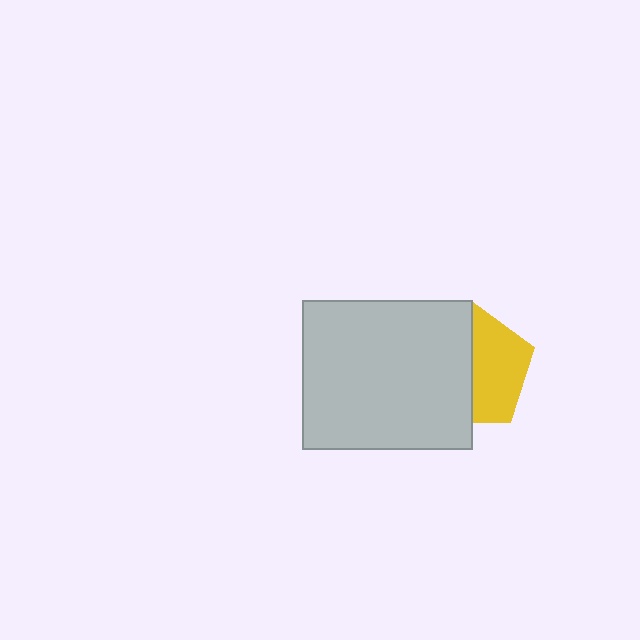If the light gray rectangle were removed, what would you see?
You would see the complete yellow pentagon.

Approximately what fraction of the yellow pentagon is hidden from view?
Roughly 53% of the yellow pentagon is hidden behind the light gray rectangle.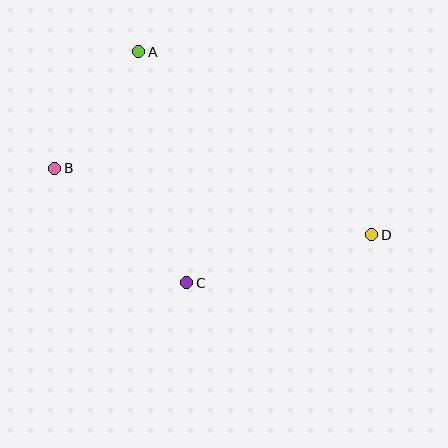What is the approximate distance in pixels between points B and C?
The distance between B and C is approximately 174 pixels.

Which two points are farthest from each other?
Points B and D are farthest from each other.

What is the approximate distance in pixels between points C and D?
The distance between C and D is approximately 191 pixels.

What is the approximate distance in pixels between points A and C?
The distance between A and C is approximately 236 pixels.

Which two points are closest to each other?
Points A and B are closest to each other.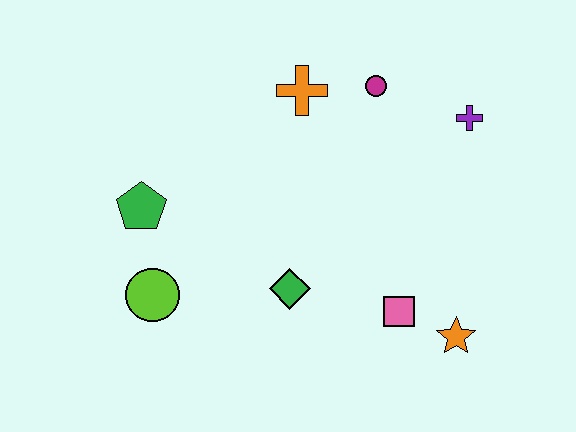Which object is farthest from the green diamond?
The purple cross is farthest from the green diamond.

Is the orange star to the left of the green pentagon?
No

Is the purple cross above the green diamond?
Yes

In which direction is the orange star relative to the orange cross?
The orange star is below the orange cross.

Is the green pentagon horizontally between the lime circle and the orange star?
No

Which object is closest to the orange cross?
The magenta circle is closest to the orange cross.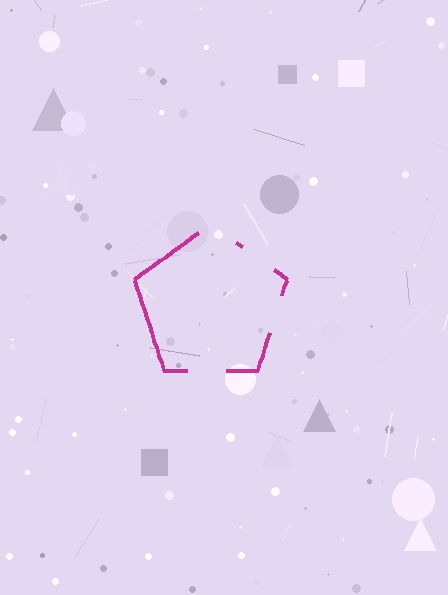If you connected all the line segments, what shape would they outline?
They would outline a pentagon.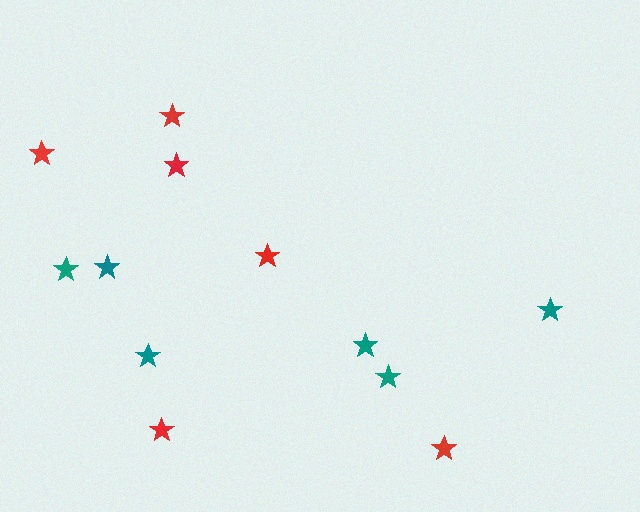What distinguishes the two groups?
There are 2 groups: one group of red stars (6) and one group of teal stars (6).